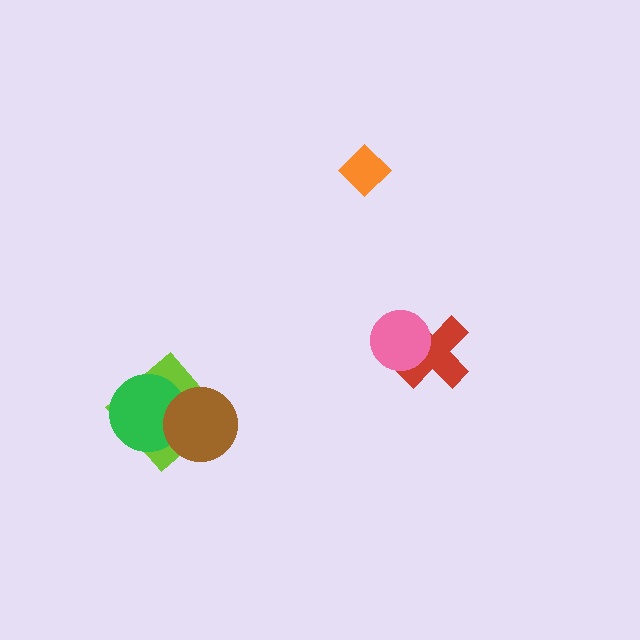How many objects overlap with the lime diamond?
2 objects overlap with the lime diamond.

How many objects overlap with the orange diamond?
0 objects overlap with the orange diamond.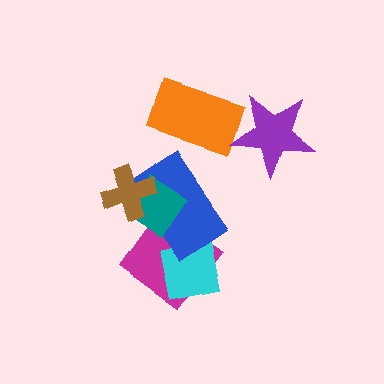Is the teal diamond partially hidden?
Yes, it is partially covered by another shape.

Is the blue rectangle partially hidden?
Yes, it is partially covered by another shape.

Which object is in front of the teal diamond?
The brown cross is in front of the teal diamond.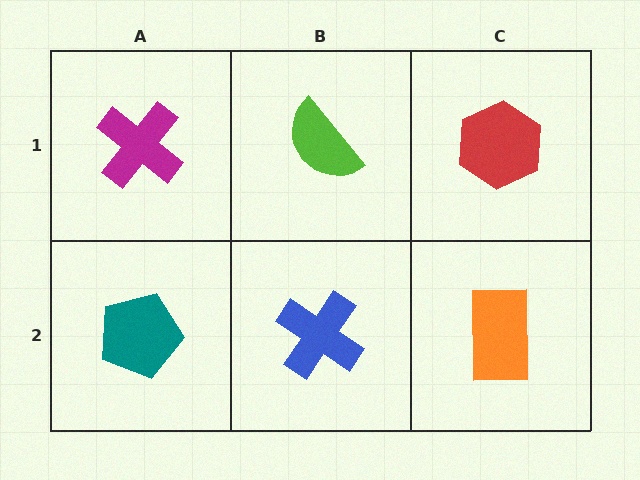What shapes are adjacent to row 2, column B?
A lime semicircle (row 1, column B), a teal pentagon (row 2, column A), an orange rectangle (row 2, column C).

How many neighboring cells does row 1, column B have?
3.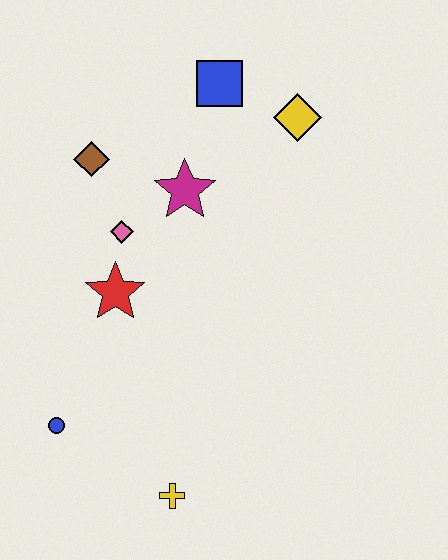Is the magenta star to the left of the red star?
No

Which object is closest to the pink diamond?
The red star is closest to the pink diamond.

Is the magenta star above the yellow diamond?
No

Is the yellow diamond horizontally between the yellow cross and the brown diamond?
No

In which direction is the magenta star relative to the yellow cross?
The magenta star is above the yellow cross.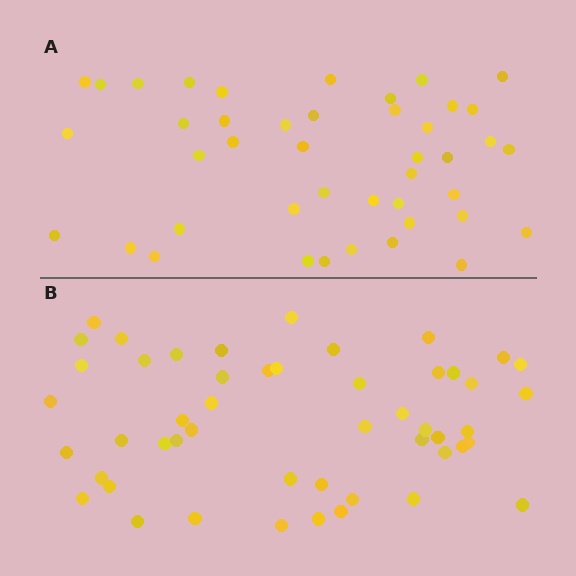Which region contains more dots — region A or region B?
Region B (the bottom region) has more dots.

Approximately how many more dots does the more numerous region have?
Region B has roughly 8 or so more dots than region A.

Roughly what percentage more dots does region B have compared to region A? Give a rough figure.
About 15% more.